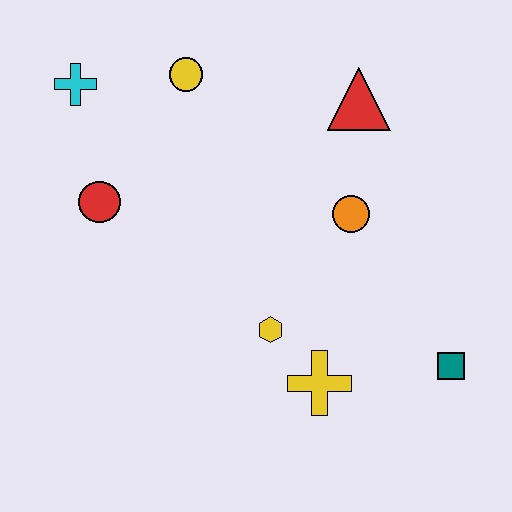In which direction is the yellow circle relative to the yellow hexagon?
The yellow circle is above the yellow hexagon.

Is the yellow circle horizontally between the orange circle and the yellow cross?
No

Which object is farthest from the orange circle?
The cyan cross is farthest from the orange circle.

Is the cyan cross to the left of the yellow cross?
Yes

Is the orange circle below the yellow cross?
No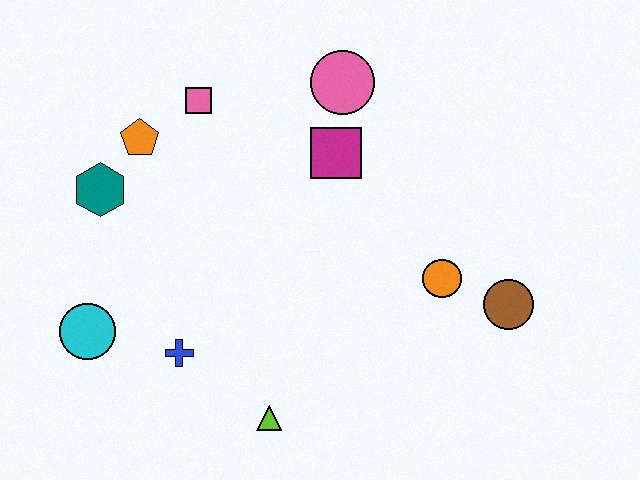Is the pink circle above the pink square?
Yes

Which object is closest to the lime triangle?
The blue cross is closest to the lime triangle.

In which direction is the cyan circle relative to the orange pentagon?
The cyan circle is below the orange pentagon.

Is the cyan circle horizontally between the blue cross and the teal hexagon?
No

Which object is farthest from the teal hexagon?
The brown circle is farthest from the teal hexagon.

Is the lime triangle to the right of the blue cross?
Yes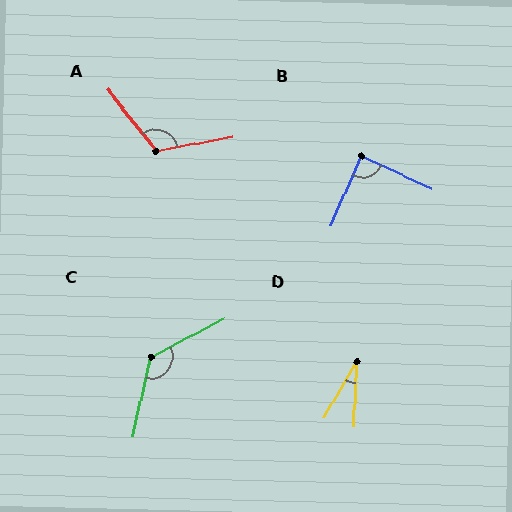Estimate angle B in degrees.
Approximately 89 degrees.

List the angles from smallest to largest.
D (27°), B (89°), A (118°), C (130°).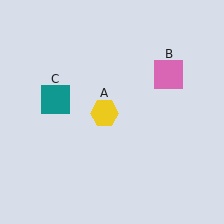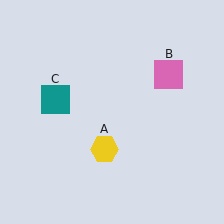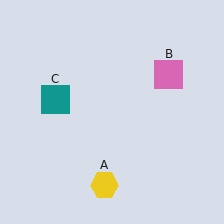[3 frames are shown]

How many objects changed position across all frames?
1 object changed position: yellow hexagon (object A).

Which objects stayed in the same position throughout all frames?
Pink square (object B) and teal square (object C) remained stationary.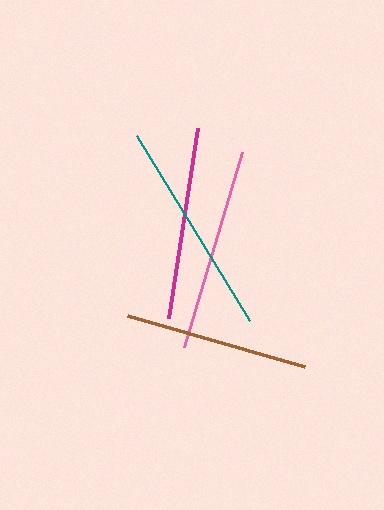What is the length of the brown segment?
The brown segment is approximately 184 pixels long.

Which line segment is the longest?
The teal line is the longest at approximately 216 pixels.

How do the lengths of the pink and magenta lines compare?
The pink and magenta lines are approximately the same length.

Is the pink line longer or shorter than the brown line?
The pink line is longer than the brown line.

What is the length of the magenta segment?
The magenta segment is approximately 193 pixels long.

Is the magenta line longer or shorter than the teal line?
The teal line is longer than the magenta line.